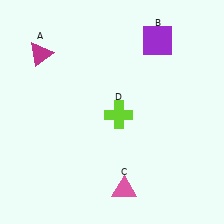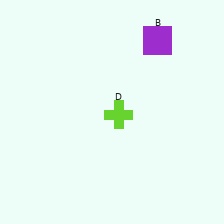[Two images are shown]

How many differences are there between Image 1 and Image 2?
There are 2 differences between the two images.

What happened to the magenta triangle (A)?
The magenta triangle (A) was removed in Image 2. It was in the top-left area of Image 1.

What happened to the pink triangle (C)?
The pink triangle (C) was removed in Image 2. It was in the bottom-right area of Image 1.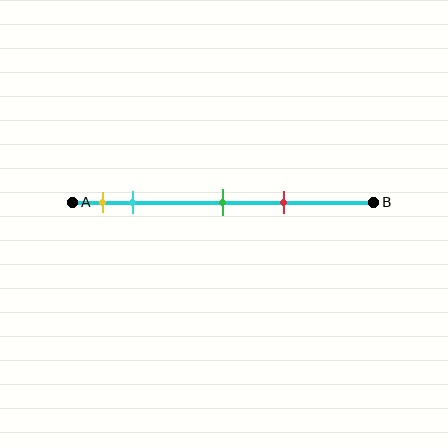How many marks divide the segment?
There are 4 marks dividing the segment.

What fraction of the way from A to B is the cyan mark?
The cyan mark is approximately 20% (0.2) of the way from A to B.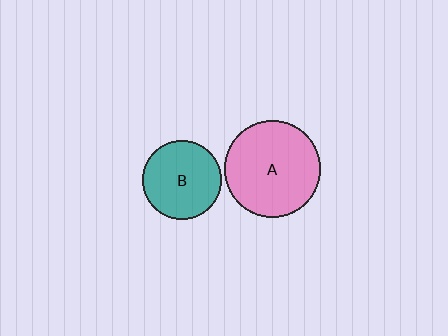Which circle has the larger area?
Circle A (pink).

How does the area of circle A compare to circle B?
Approximately 1.5 times.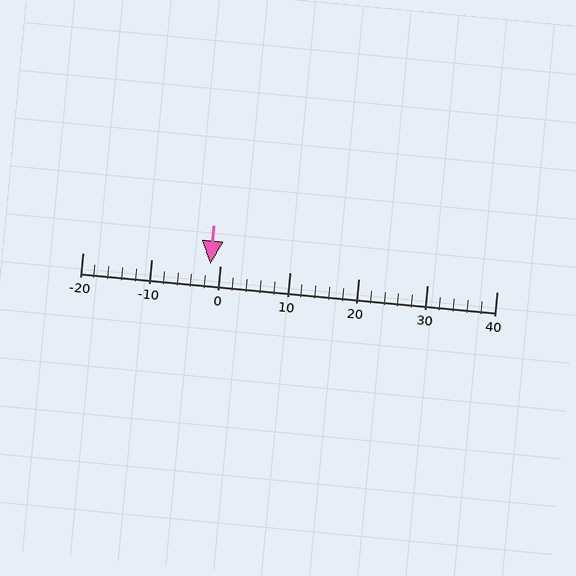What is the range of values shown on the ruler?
The ruler shows values from -20 to 40.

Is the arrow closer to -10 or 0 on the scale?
The arrow is closer to 0.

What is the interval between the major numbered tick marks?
The major tick marks are spaced 10 units apart.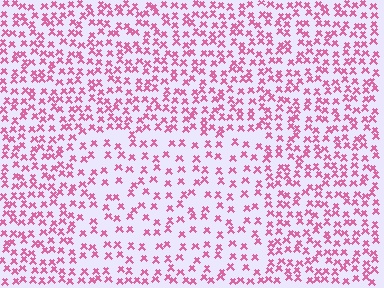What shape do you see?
I see a rectangle.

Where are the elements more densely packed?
The elements are more densely packed outside the rectangle boundary.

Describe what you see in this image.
The image contains small pink elements arranged at two different densities. A rectangle-shaped region is visible where the elements are less densely packed than the surrounding area.